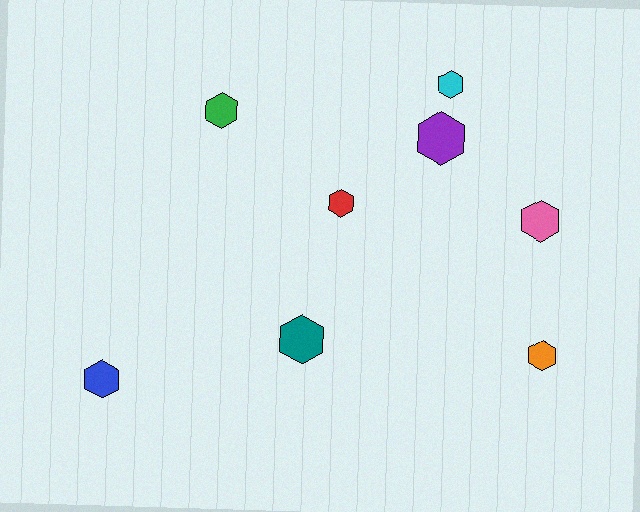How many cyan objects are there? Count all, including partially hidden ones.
There is 1 cyan object.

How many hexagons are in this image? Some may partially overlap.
There are 8 hexagons.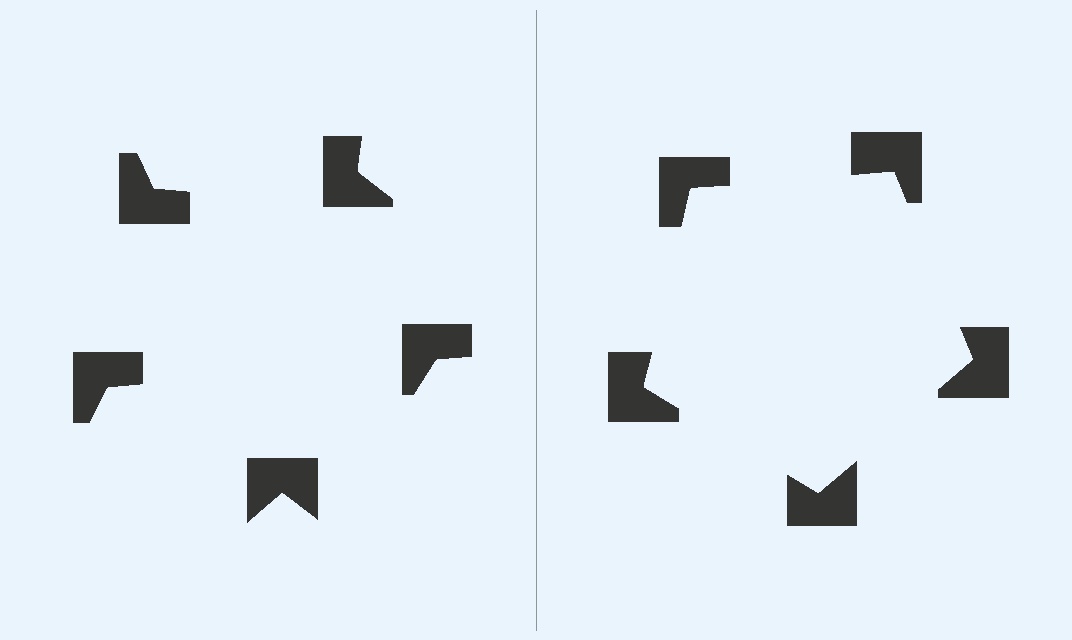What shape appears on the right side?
An illusory pentagon.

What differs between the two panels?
The notched squares are positioned identically on both sides; only the wedge orientations differ. On the right they align to a pentagon; on the left they are misaligned.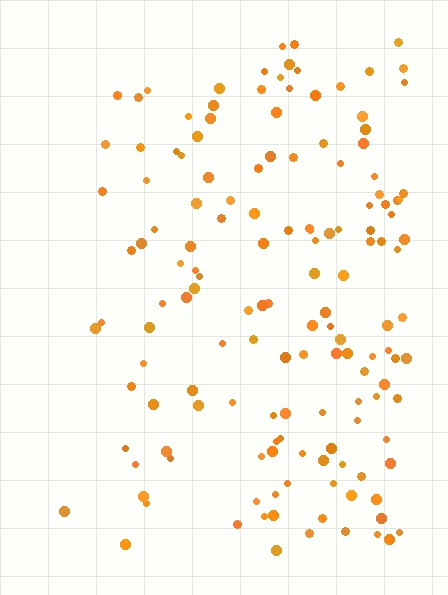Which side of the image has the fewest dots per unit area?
The left.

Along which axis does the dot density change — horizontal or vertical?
Horizontal.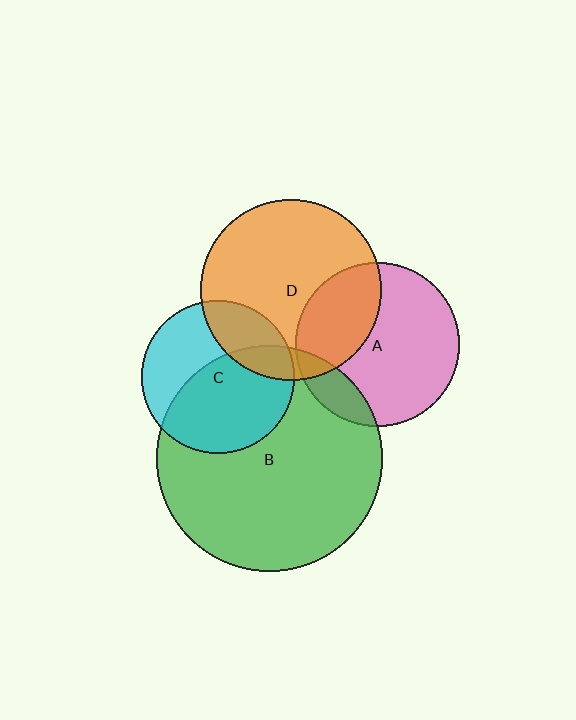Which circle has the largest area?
Circle B (green).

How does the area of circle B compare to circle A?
Approximately 1.9 times.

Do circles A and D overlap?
Yes.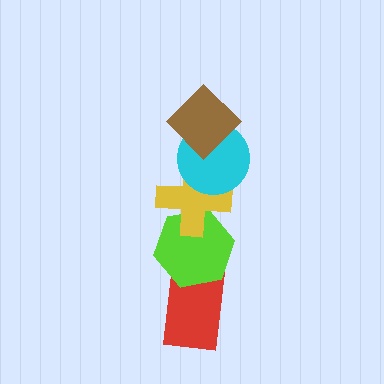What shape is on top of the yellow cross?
The cyan circle is on top of the yellow cross.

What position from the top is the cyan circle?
The cyan circle is 2nd from the top.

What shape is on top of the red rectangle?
The lime hexagon is on top of the red rectangle.